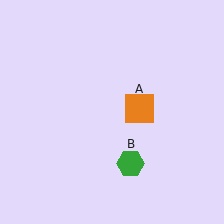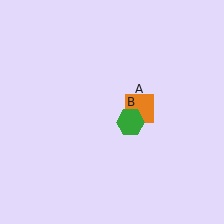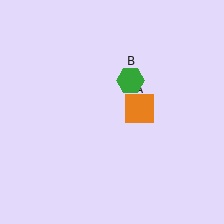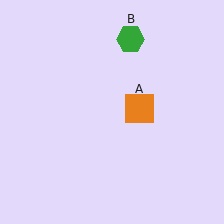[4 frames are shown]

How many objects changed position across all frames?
1 object changed position: green hexagon (object B).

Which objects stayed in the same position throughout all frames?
Orange square (object A) remained stationary.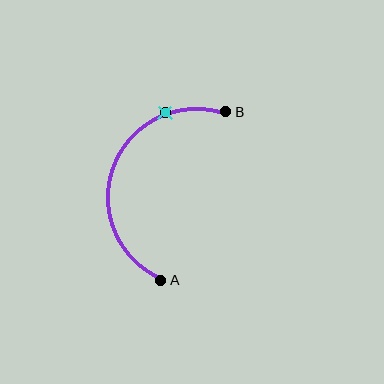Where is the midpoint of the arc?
The arc midpoint is the point on the curve farthest from the straight line joining A and B. It sits to the left of that line.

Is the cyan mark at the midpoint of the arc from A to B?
No. The cyan mark lies on the arc but is closer to endpoint B. The arc midpoint would be at the point on the curve equidistant along the arc from both A and B.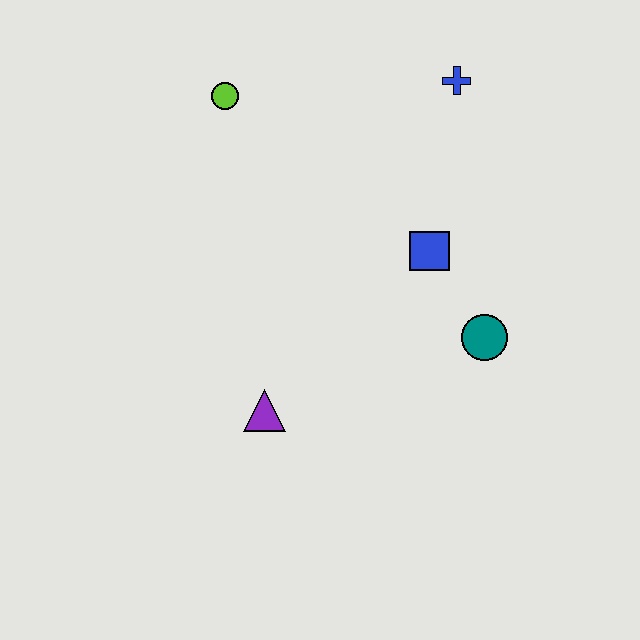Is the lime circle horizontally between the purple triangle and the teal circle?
No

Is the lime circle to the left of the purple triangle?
Yes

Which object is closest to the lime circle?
The blue cross is closest to the lime circle.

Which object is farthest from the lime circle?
The teal circle is farthest from the lime circle.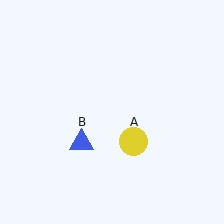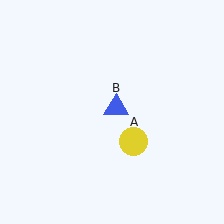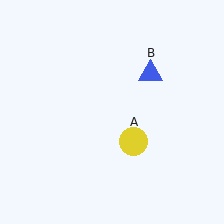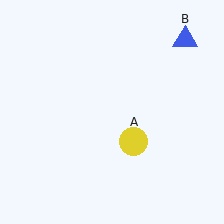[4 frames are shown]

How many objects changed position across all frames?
1 object changed position: blue triangle (object B).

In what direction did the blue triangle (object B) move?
The blue triangle (object B) moved up and to the right.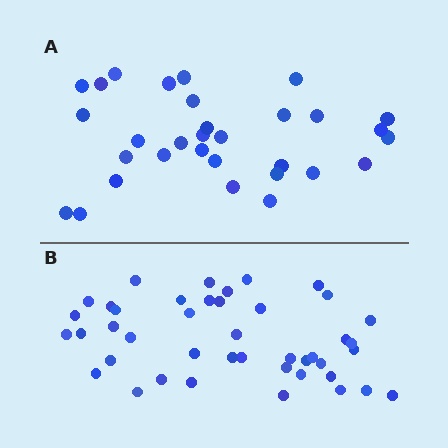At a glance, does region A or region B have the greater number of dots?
Region B (the bottom region) has more dots.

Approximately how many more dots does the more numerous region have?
Region B has roughly 12 or so more dots than region A.